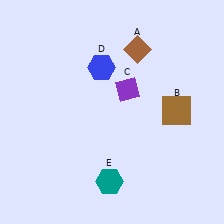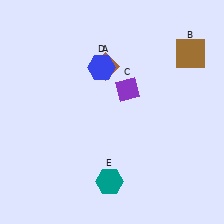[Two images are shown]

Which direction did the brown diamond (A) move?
The brown diamond (A) moved left.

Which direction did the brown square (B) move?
The brown square (B) moved up.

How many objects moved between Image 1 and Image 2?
2 objects moved between the two images.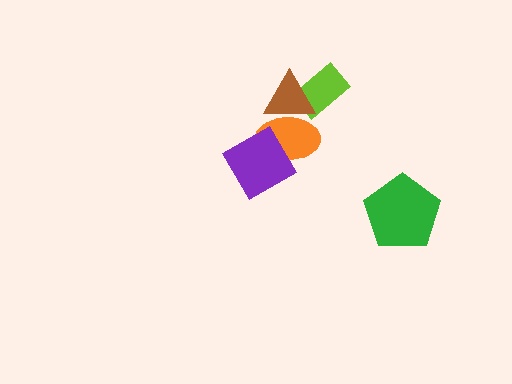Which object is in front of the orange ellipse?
The purple diamond is in front of the orange ellipse.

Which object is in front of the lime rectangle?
The brown triangle is in front of the lime rectangle.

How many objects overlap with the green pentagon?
0 objects overlap with the green pentagon.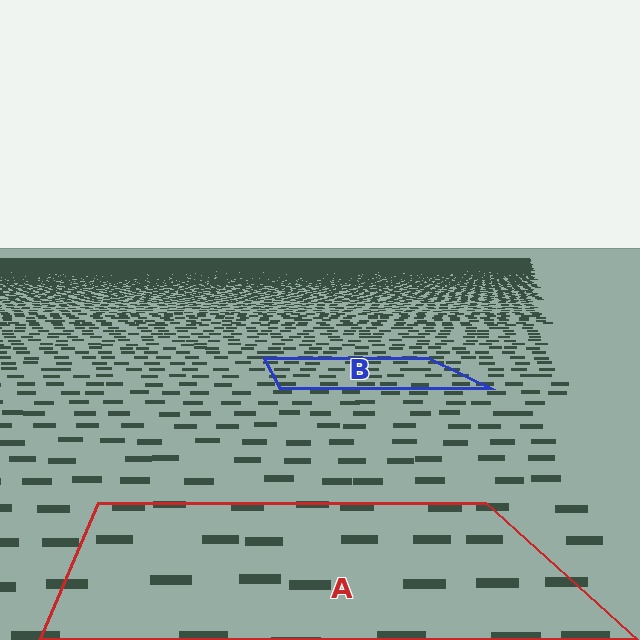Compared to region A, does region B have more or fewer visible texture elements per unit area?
Region B has more texture elements per unit area — they are packed more densely because it is farther away.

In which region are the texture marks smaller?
The texture marks are smaller in region B, because it is farther away.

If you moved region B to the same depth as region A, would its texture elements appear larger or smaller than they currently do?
They would appear larger. At a closer depth, the same texture elements are projected at a bigger on-screen size.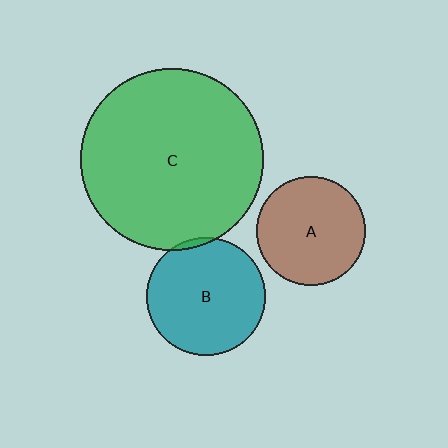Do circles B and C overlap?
Yes.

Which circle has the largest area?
Circle C (green).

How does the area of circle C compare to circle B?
Approximately 2.4 times.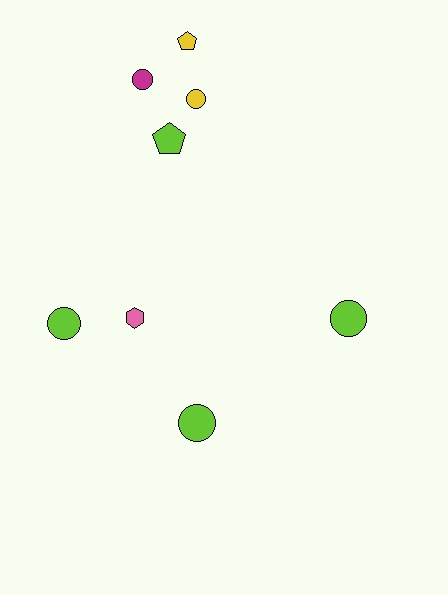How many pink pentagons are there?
There are no pink pentagons.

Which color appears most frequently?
Lime, with 4 objects.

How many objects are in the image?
There are 8 objects.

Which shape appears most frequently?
Circle, with 5 objects.